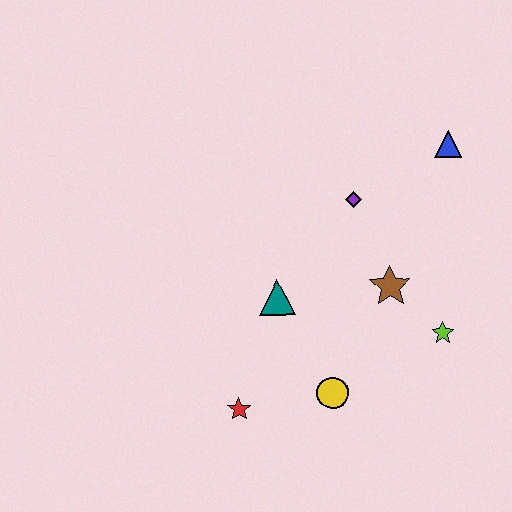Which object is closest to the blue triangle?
The purple diamond is closest to the blue triangle.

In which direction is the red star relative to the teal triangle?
The red star is below the teal triangle.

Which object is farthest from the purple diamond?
The red star is farthest from the purple diamond.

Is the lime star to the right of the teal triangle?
Yes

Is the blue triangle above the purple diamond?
Yes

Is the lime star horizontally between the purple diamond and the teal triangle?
No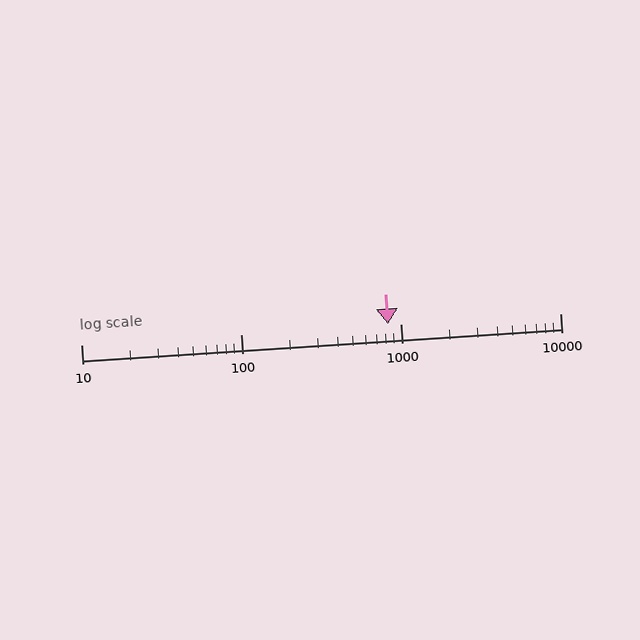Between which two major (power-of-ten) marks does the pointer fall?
The pointer is between 100 and 1000.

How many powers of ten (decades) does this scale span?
The scale spans 3 decades, from 10 to 10000.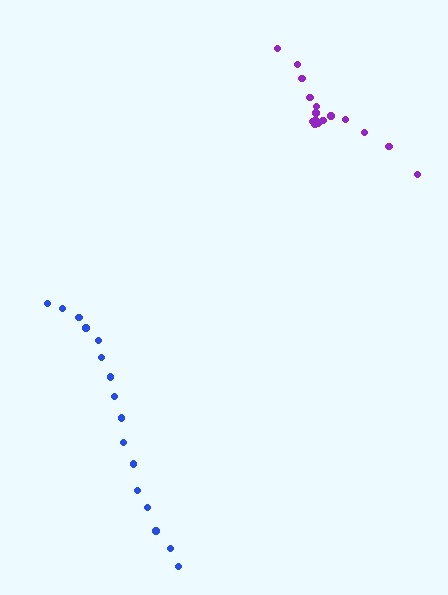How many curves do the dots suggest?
There are 2 distinct paths.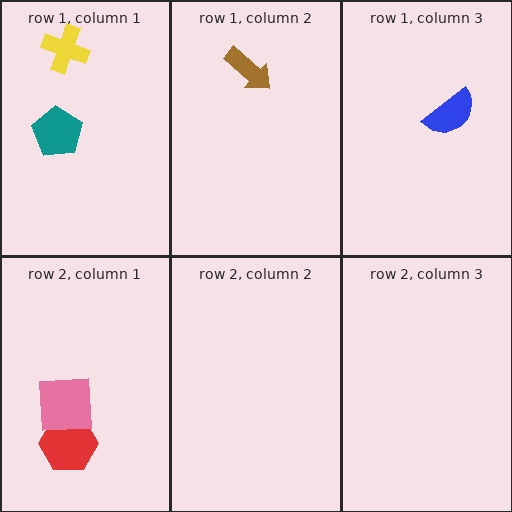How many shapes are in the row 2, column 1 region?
2.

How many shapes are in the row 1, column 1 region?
2.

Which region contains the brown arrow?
The row 1, column 2 region.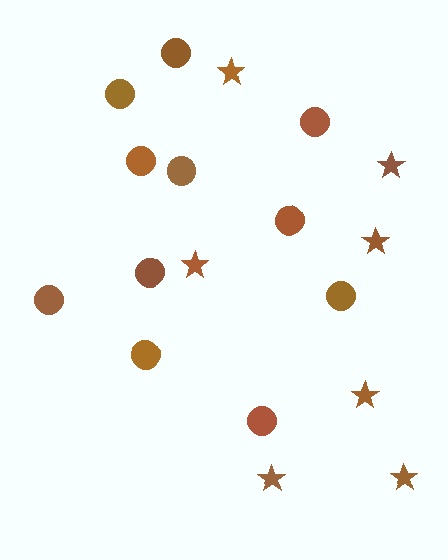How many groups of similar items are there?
There are 2 groups: one group of circles (11) and one group of stars (7).